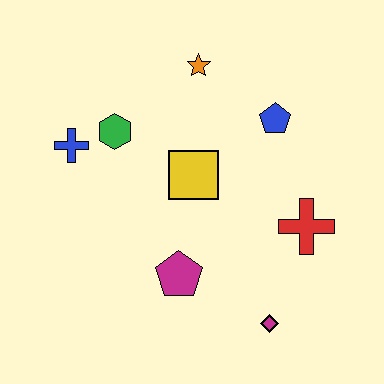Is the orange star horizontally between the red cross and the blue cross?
Yes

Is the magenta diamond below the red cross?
Yes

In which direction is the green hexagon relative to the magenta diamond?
The green hexagon is above the magenta diamond.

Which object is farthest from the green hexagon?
The magenta diamond is farthest from the green hexagon.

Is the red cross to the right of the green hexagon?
Yes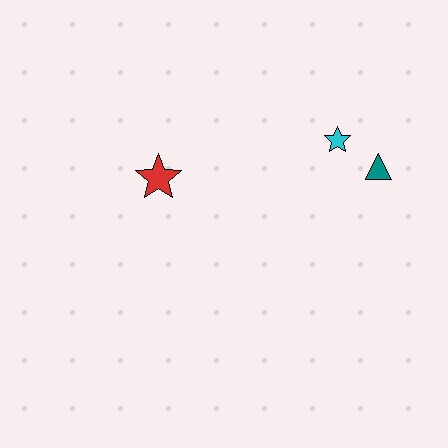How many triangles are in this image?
There is 1 triangle.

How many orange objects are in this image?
There are no orange objects.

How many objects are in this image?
There are 3 objects.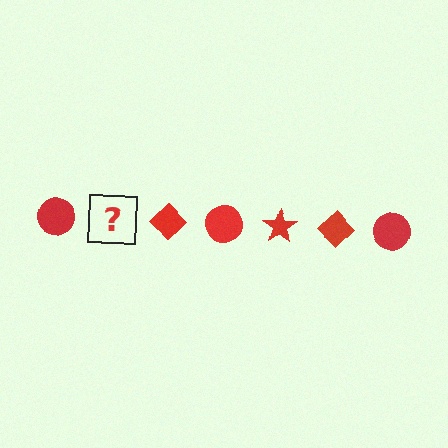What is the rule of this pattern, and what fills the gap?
The rule is that the pattern cycles through circle, star, diamond shapes in red. The gap should be filled with a red star.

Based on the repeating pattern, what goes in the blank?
The blank should be a red star.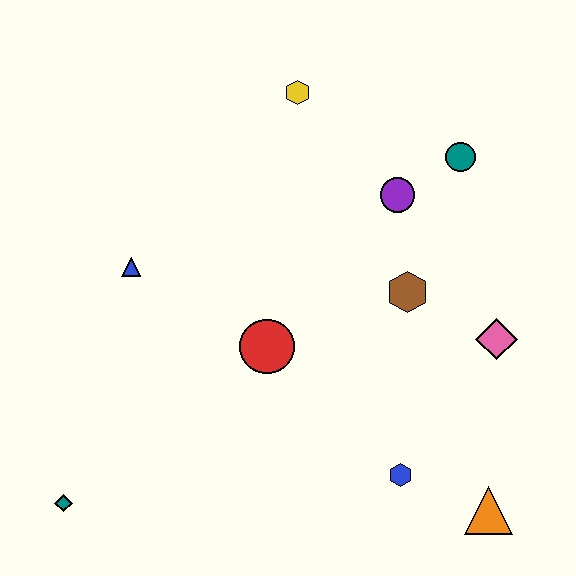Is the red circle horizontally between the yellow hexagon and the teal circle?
No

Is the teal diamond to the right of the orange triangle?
No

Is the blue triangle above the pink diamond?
Yes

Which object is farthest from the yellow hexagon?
The teal diamond is farthest from the yellow hexagon.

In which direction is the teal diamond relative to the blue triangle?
The teal diamond is below the blue triangle.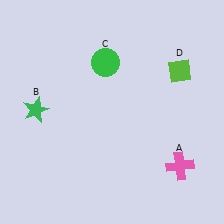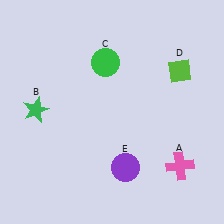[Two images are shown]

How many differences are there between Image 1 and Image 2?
There is 1 difference between the two images.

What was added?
A purple circle (E) was added in Image 2.